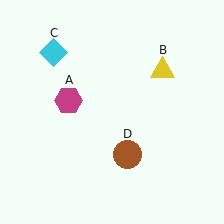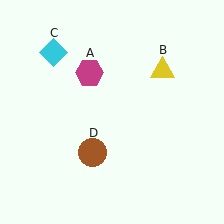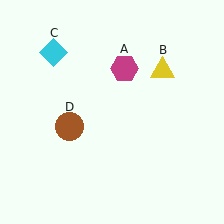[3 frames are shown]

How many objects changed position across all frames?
2 objects changed position: magenta hexagon (object A), brown circle (object D).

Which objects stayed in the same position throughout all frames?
Yellow triangle (object B) and cyan diamond (object C) remained stationary.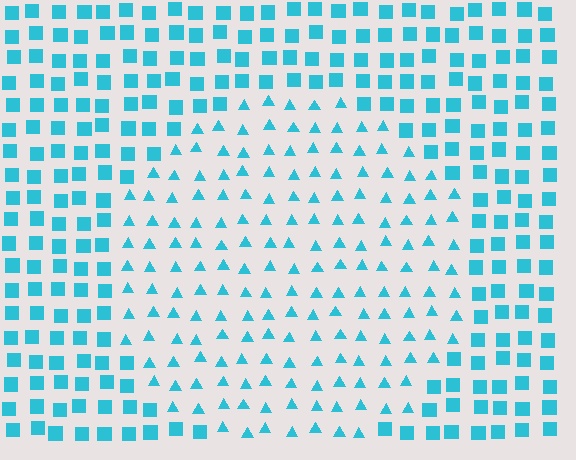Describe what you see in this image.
The image is filled with small cyan elements arranged in a uniform grid. A circle-shaped region contains triangles, while the surrounding area contains squares. The boundary is defined purely by the change in element shape.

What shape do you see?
I see a circle.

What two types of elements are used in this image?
The image uses triangles inside the circle region and squares outside it.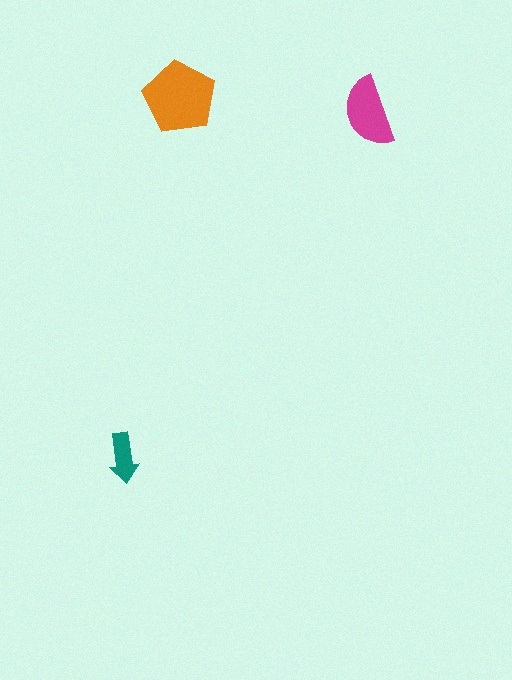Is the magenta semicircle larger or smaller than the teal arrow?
Larger.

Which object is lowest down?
The teal arrow is bottommost.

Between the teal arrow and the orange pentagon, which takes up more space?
The orange pentagon.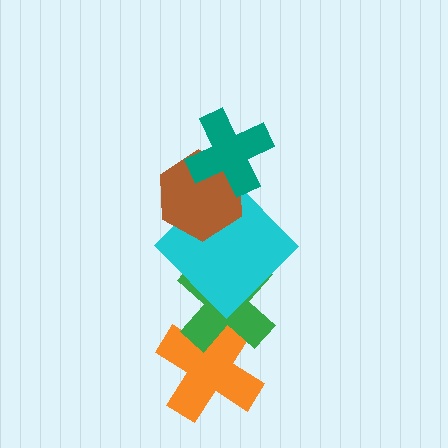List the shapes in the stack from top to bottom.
From top to bottom: the teal cross, the brown hexagon, the cyan diamond, the green cross, the orange cross.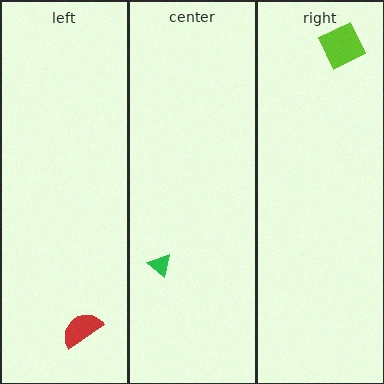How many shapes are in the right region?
1.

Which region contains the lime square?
The right region.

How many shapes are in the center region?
1.